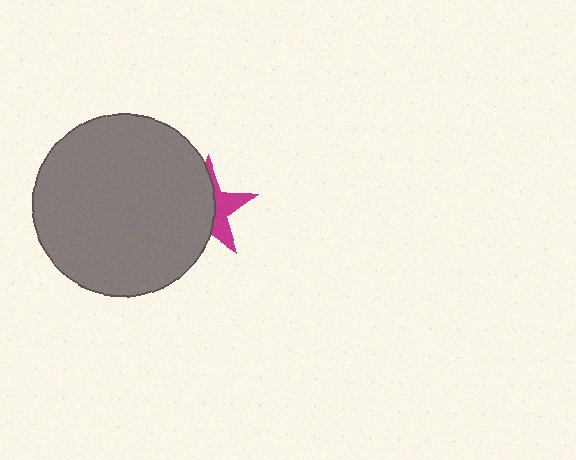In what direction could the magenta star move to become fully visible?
The magenta star could move right. That would shift it out from behind the gray circle entirely.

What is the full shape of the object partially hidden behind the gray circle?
The partially hidden object is a magenta star.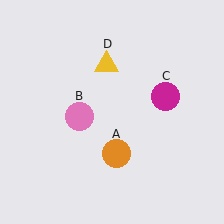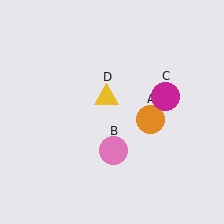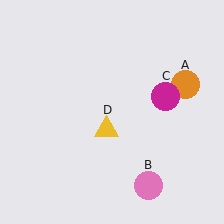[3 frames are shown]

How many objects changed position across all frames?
3 objects changed position: orange circle (object A), pink circle (object B), yellow triangle (object D).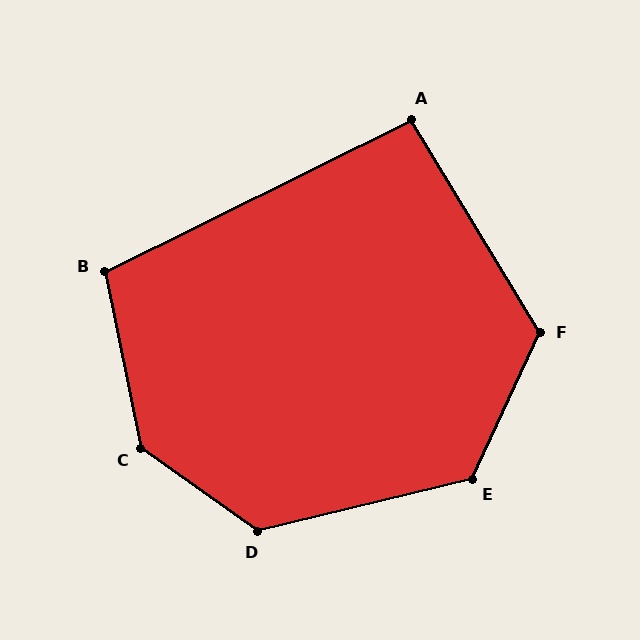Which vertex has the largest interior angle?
C, at approximately 137 degrees.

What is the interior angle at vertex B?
Approximately 105 degrees (obtuse).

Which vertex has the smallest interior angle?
A, at approximately 95 degrees.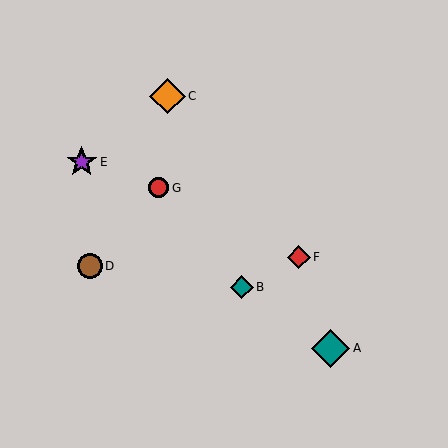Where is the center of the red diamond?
The center of the red diamond is at (299, 257).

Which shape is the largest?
The teal diamond (labeled A) is the largest.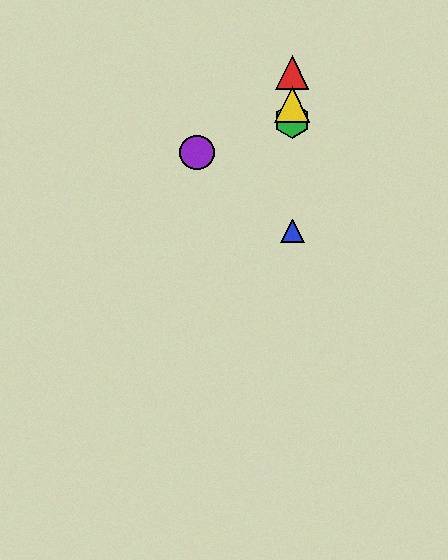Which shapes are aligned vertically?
The red triangle, the blue triangle, the green hexagon, the yellow triangle are aligned vertically.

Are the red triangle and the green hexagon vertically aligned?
Yes, both are at x≈292.